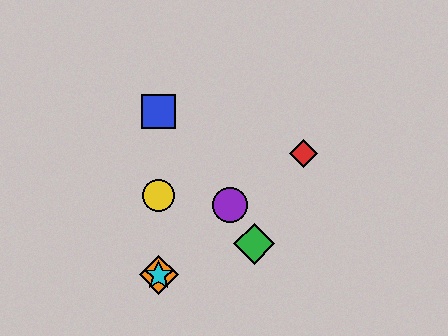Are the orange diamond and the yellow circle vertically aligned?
Yes, both are at x≈159.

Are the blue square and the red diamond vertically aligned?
No, the blue square is at x≈159 and the red diamond is at x≈304.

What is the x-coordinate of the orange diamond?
The orange diamond is at x≈159.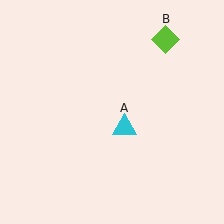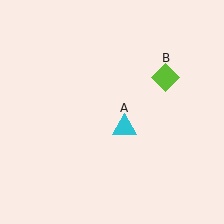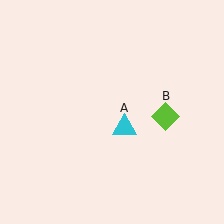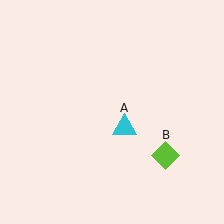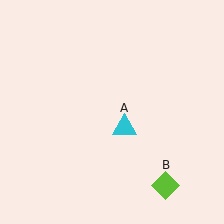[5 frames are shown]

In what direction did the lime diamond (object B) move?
The lime diamond (object B) moved down.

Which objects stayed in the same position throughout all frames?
Cyan triangle (object A) remained stationary.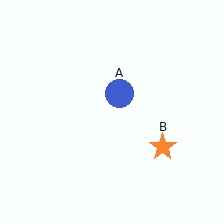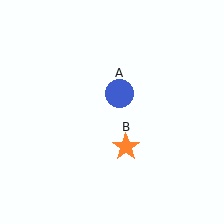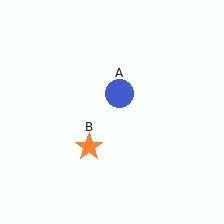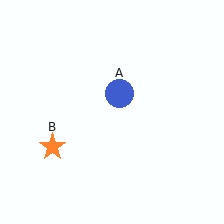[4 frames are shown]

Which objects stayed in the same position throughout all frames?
Blue circle (object A) remained stationary.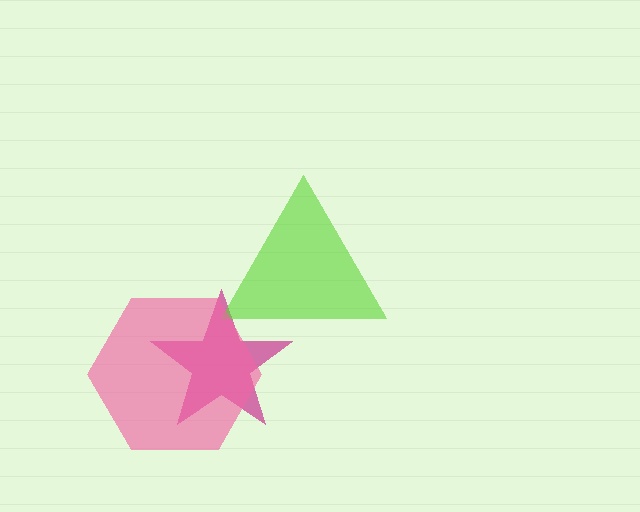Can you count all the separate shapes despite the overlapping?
Yes, there are 3 separate shapes.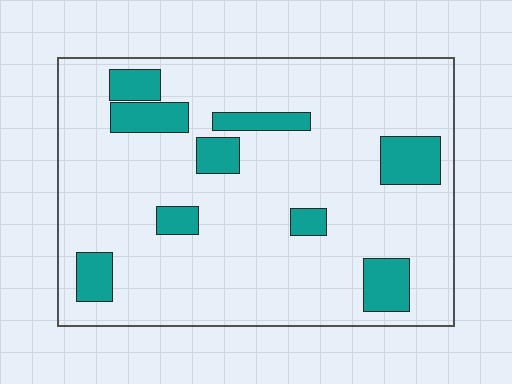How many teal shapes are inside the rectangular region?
9.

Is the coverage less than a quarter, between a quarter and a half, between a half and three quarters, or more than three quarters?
Less than a quarter.